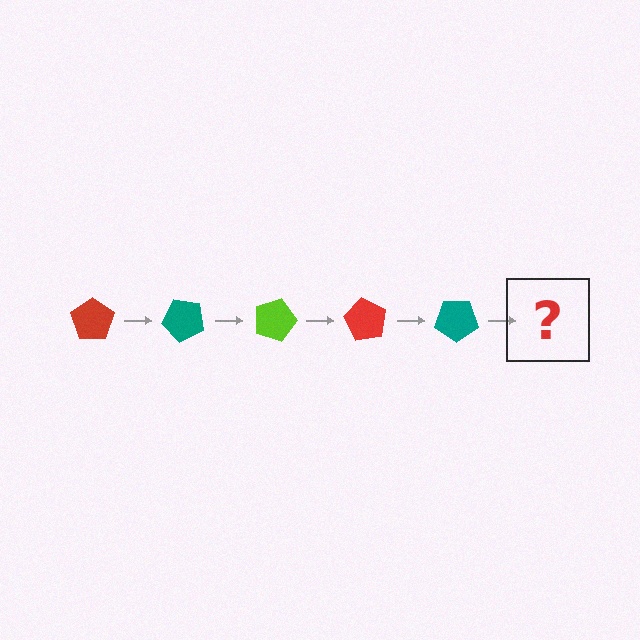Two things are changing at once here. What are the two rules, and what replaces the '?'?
The two rules are that it rotates 45 degrees each step and the color cycles through red, teal, and lime. The '?' should be a lime pentagon, rotated 225 degrees from the start.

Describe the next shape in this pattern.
It should be a lime pentagon, rotated 225 degrees from the start.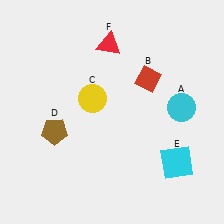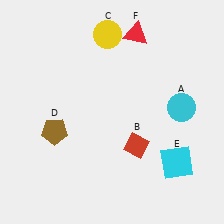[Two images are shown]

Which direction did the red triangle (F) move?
The red triangle (F) moved right.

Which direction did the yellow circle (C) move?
The yellow circle (C) moved up.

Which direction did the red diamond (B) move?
The red diamond (B) moved down.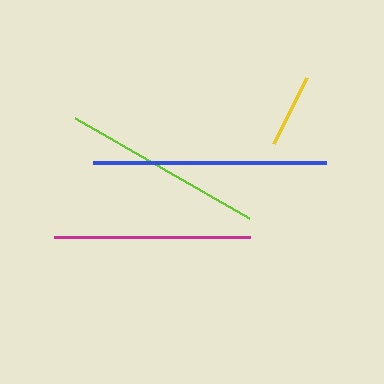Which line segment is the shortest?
The yellow line is the shortest at approximately 73 pixels.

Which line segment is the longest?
The blue line is the longest at approximately 232 pixels.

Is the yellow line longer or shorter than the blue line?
The blue line is longer than the yellow line.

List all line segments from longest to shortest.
From longest to shortest: blue, lime, magenta, yellow.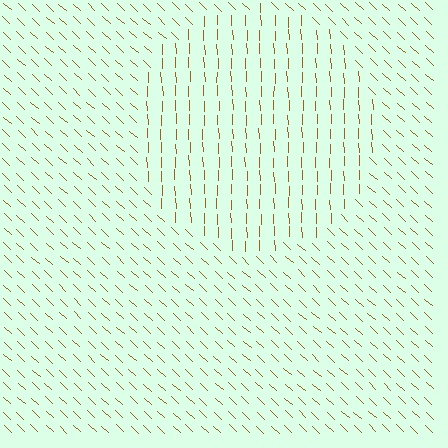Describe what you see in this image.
The image is filled with small brown line segments. A circle region in the image has lines oriented differently from the surrounding lines, creating a visible texture boundary.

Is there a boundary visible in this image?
Yes, there is a texture boundary formed by a change in line orientation.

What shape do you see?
I see a circle.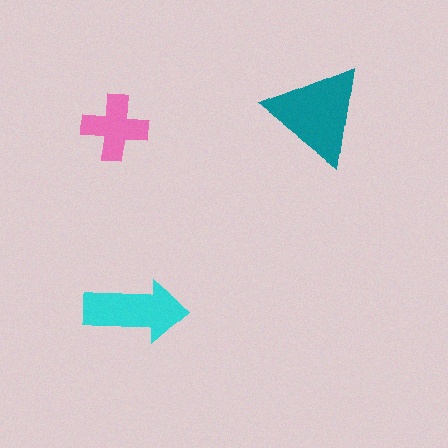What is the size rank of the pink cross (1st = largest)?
3rd.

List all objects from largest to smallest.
The teal triangle, the cyan arrow, the pink cross.